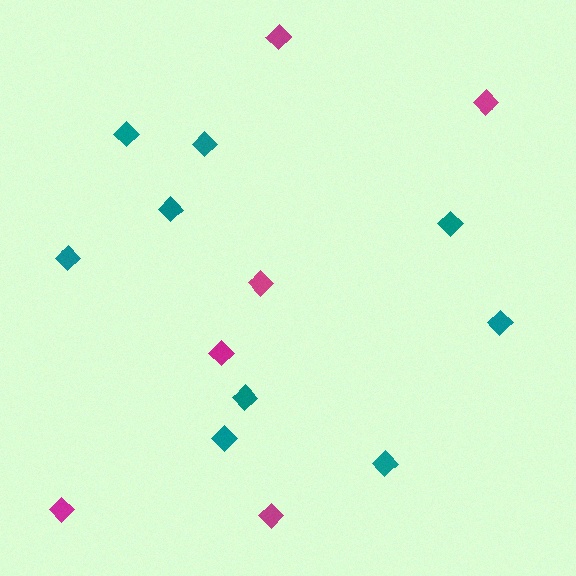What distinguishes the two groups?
There are 2 groups: one group of teal diamonds (9) and one group of magenta diamonds (6).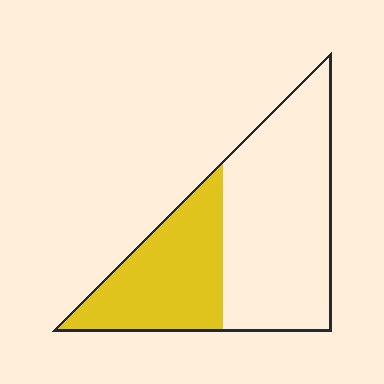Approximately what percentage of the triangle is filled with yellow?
Approximately 35%.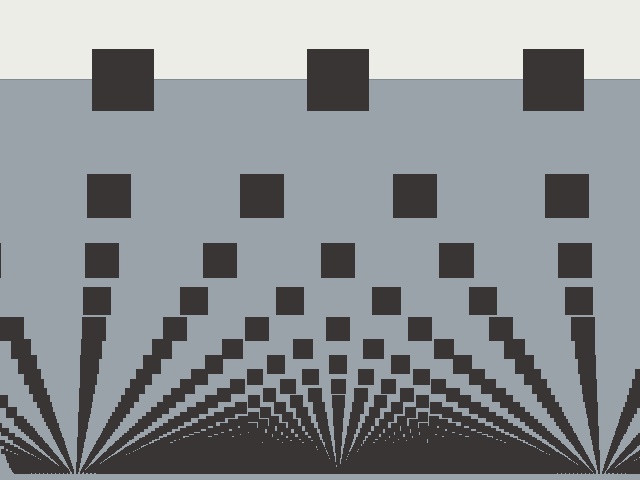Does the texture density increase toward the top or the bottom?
Density increases toward the bottom.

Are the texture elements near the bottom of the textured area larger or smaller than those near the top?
Smaller. The gradient is inverted — elements near the bottom are smaller and denser.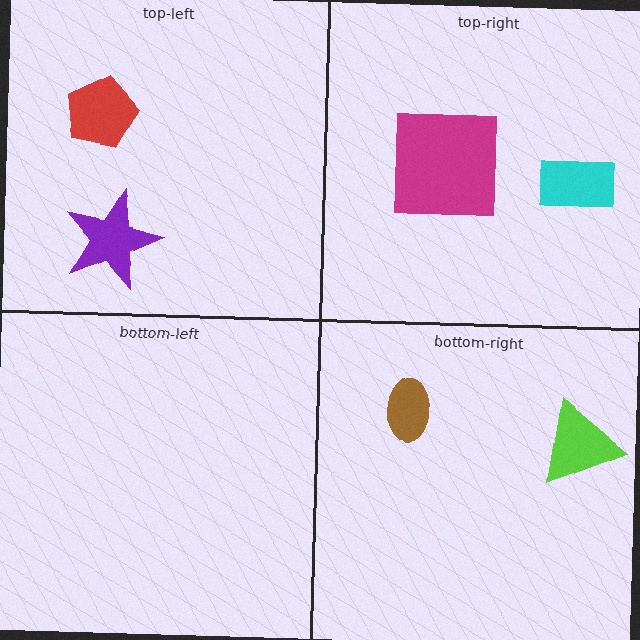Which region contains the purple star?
The top-left region.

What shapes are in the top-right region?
The magenta square, the cyan rectangle.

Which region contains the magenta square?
The top-right region.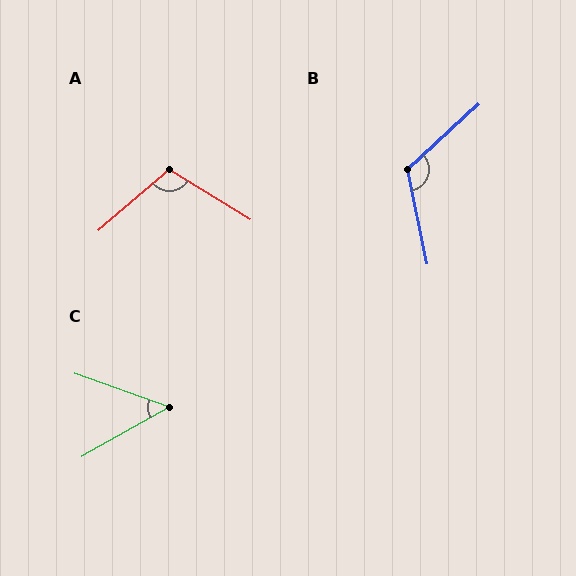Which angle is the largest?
B, at approximately 121 degrees.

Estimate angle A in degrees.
Approximately 108 degrees.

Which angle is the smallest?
C, at approximately 49 degrees.